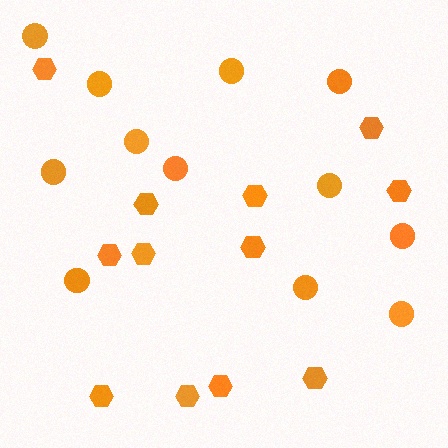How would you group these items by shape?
There are 2 groups: one group of circles (12) and one group of hexagons (12).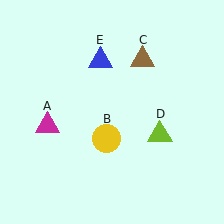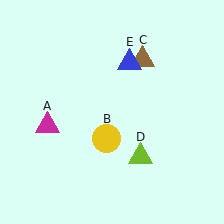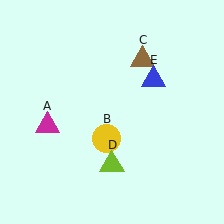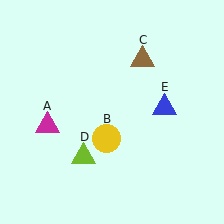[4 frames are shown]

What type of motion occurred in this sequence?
The lime triangle (object D), blue triangle (object E) rotated clockwise around the center of the scene.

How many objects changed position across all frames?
2 objects changed position: lime triangle (object D), blue triangle (object E).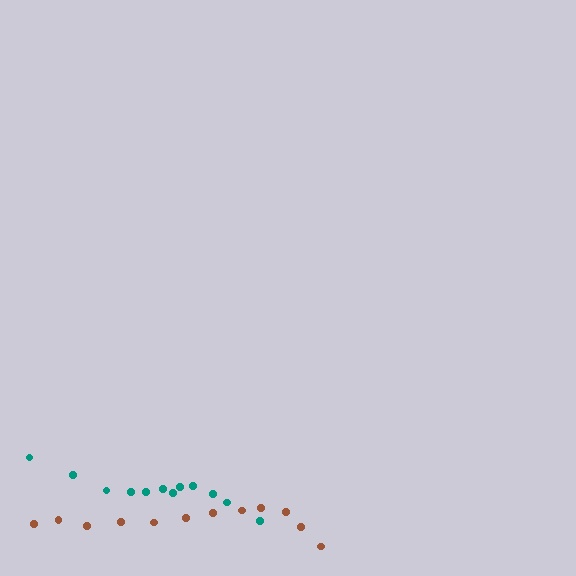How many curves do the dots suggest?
There are 2 distinct paths.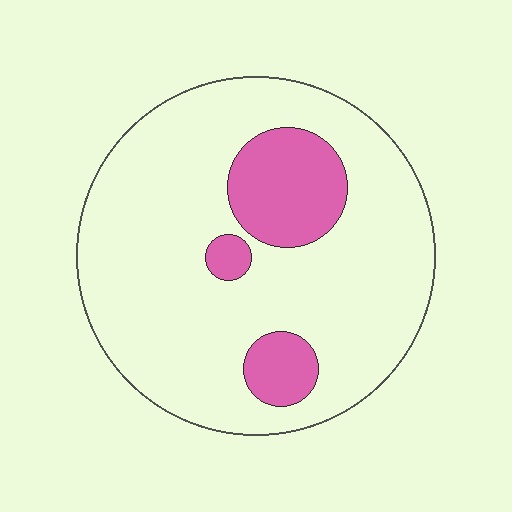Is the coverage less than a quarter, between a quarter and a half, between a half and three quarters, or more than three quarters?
Less than a quarter.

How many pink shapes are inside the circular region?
3.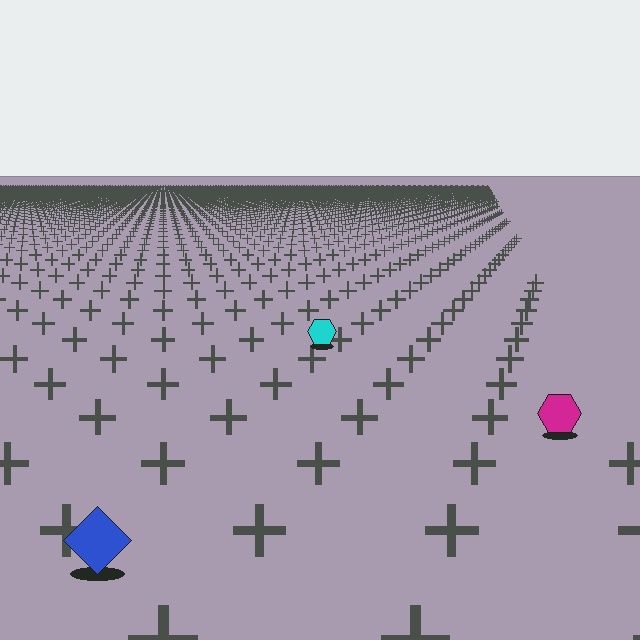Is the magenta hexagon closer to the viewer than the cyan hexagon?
Yes. The magenta hexagon is closer — you can tell from the texture gradient: the ground texture is coarser near it.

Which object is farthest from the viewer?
The cyan hexagon is farthest from the viewer. It appears smaller and the ground texture around it is denser.